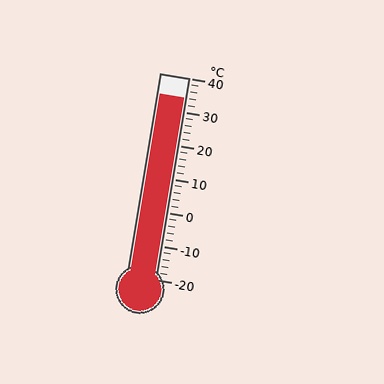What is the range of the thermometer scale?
The thermometer scale ranges from -20°C to 40°C.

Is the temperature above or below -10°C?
The temperature is above -10°C.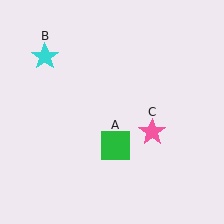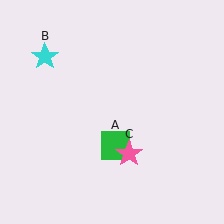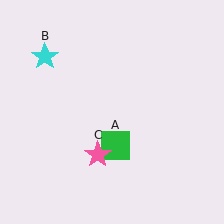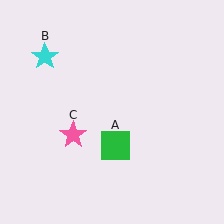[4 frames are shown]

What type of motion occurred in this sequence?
The pink star (object C) rotated clockwise around the center of the scene.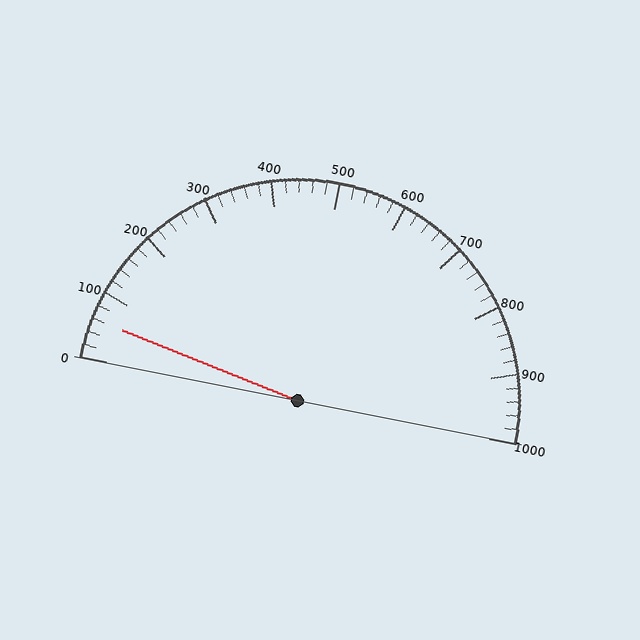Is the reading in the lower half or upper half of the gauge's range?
The reading is in the lower half of the range (0 to 1000).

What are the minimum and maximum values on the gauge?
The gauge ranges from 0 to 1000.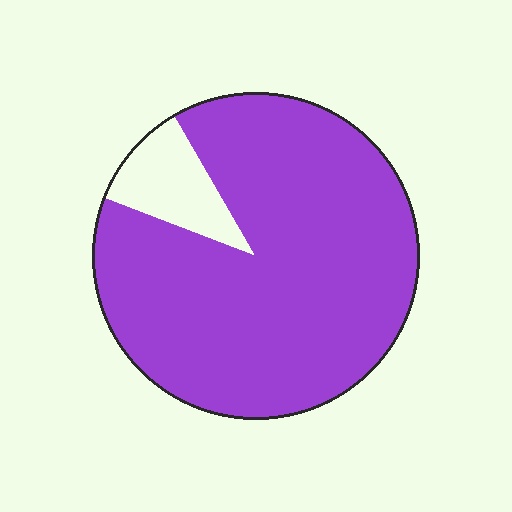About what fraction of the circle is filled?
About nine tenths (9/10).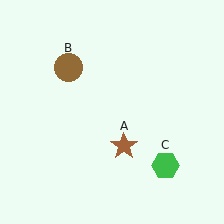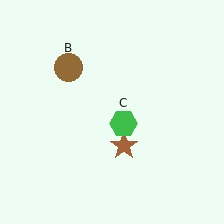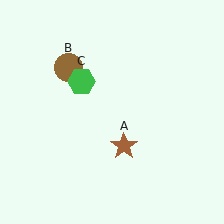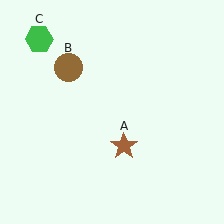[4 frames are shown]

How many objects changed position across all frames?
1 object changed position: green hexagon (object C).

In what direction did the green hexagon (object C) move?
The green hexagon (object C) moved up and to the left.